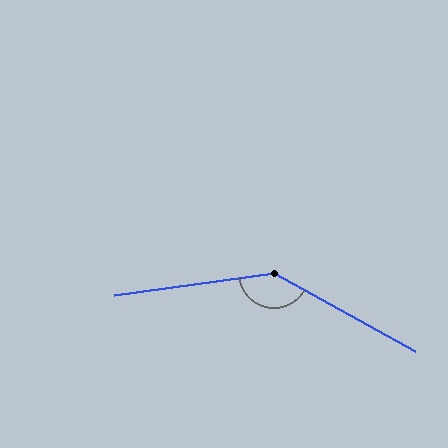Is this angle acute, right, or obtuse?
It is obtuse.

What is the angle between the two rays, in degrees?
Approximately 143 degrees.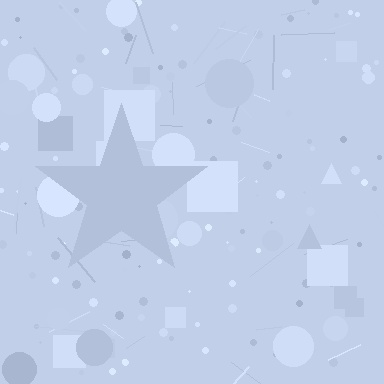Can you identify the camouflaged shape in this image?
The camouflaged shape is a star.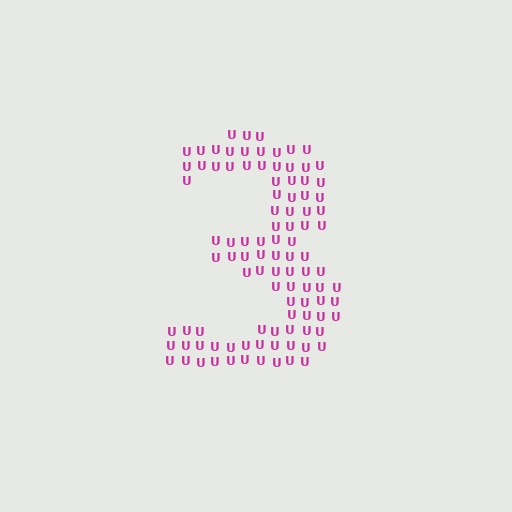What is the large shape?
The large shape is the digit 3.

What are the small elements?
The small elements are letter U's.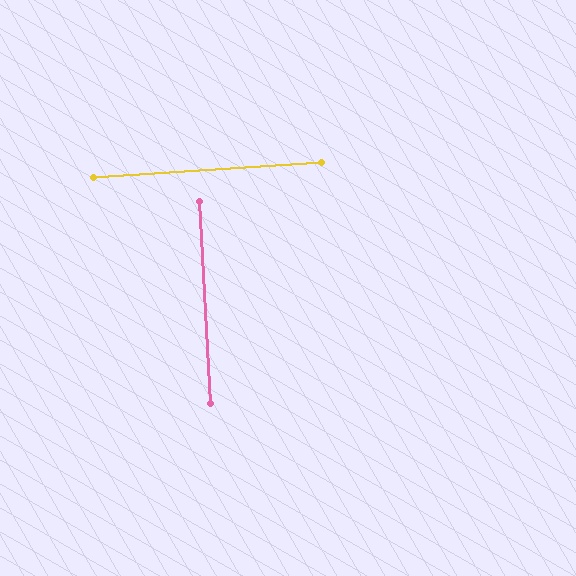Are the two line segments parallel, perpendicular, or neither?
Perpendicular — they meet at approximately 89°.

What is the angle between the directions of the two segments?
Approximately 89 degrees.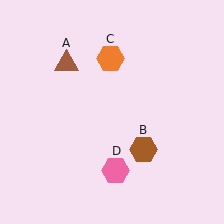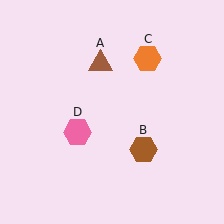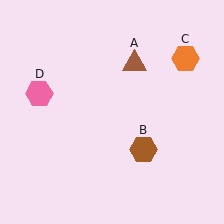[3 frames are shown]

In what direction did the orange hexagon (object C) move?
The orange hexagon (object C) moved right.